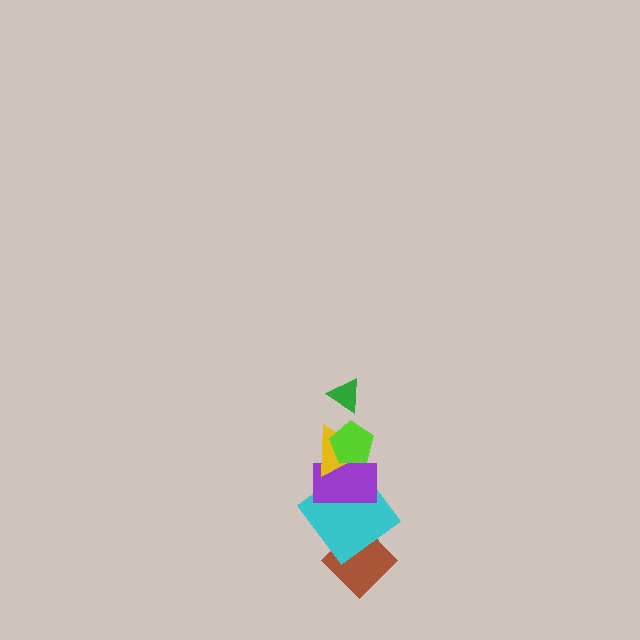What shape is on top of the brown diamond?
The cyan diamond is on top of the brown diamond.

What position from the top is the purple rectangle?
The purple rectangle is 4th from the top.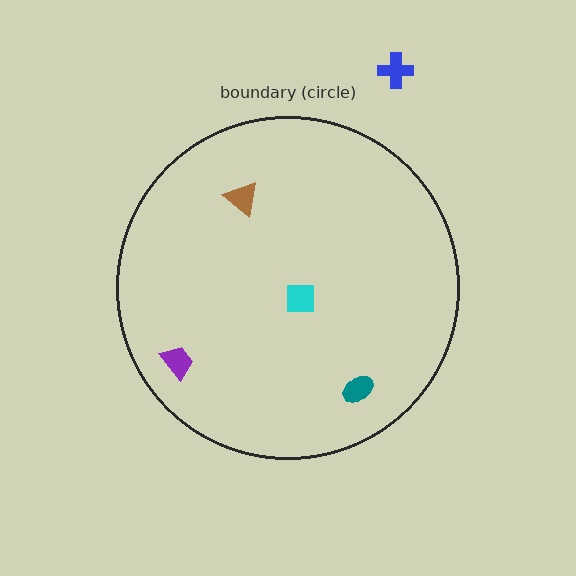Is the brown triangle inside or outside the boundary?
Inside.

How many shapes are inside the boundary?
4 inside, 1 outside.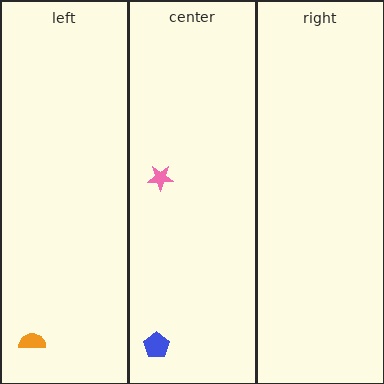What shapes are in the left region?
The orange semicircle.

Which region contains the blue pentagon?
The center region.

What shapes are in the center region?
The blue pentagon, the pink star.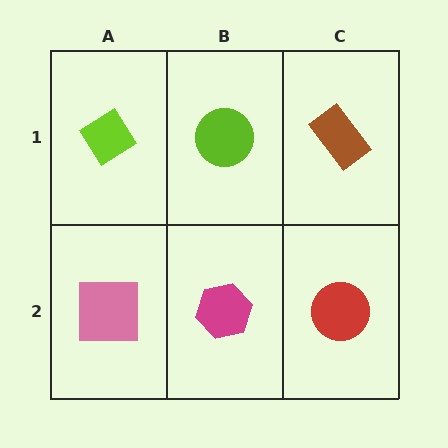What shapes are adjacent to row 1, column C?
A red circle (row 2, column C), a lime circle (row 1, column B).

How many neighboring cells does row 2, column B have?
3.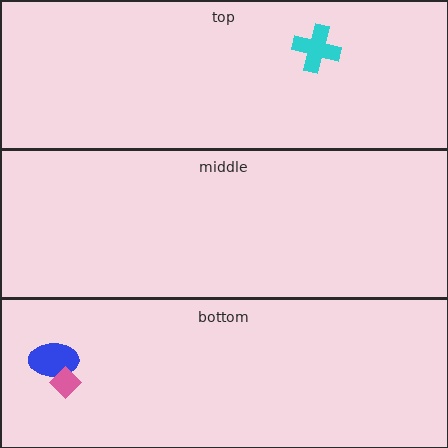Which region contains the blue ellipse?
The bottom region.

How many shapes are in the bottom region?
2.